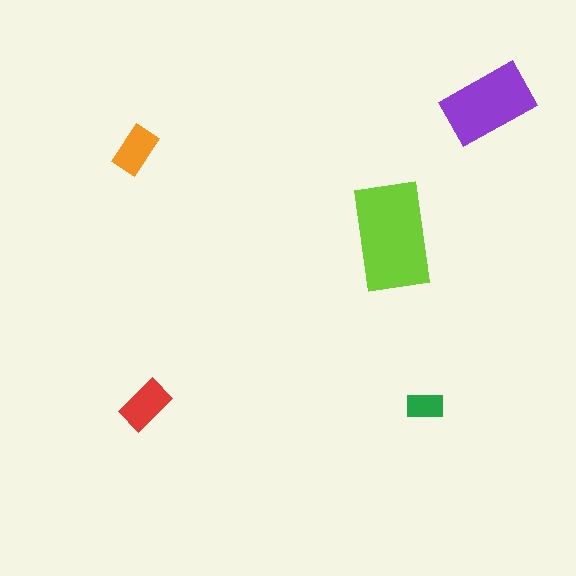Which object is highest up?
The purple rectangle is topmost.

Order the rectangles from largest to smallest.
the lime one, the purple one, the red one, the orange one, the green one.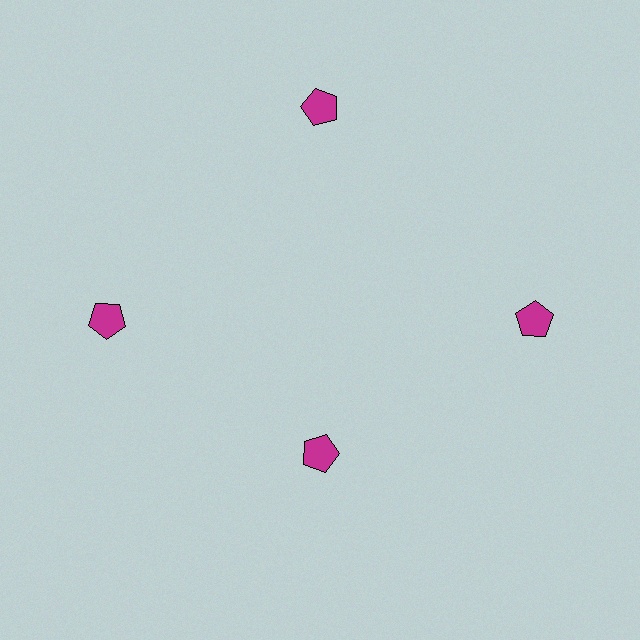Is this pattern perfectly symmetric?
No. The 4 magenta pentagons are arranged in a ring, but one element near the 6 o'clock position is pulled inward toward the center, breaking the 4-fold rotational symmetry.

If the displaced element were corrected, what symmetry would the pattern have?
It would have 4-fold rotational symmetry — the pattern would map onto itself every 90 degrees.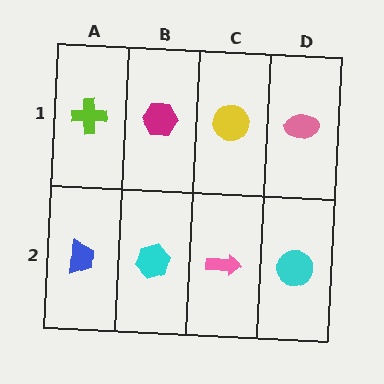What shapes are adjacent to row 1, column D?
A cyan circle (row 2, column D), a yellow circle (row 1, column C).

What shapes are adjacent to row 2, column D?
A pink ellipse (row 1, column D), a pink arrow (row 2, column C).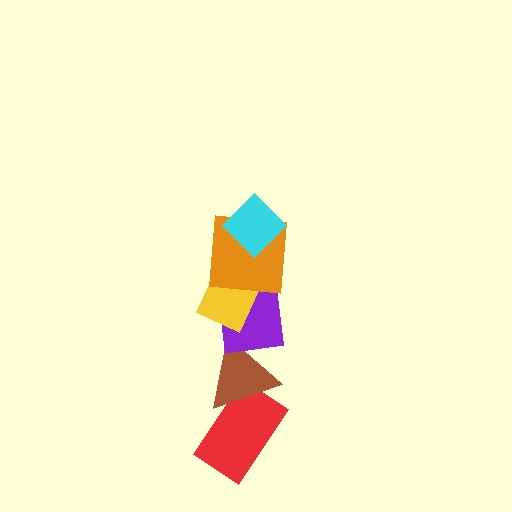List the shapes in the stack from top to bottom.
From top to bottom: the cyan diamond, the orange square, the yellow diamond, the purple square, the brown triangle, the red rectangle.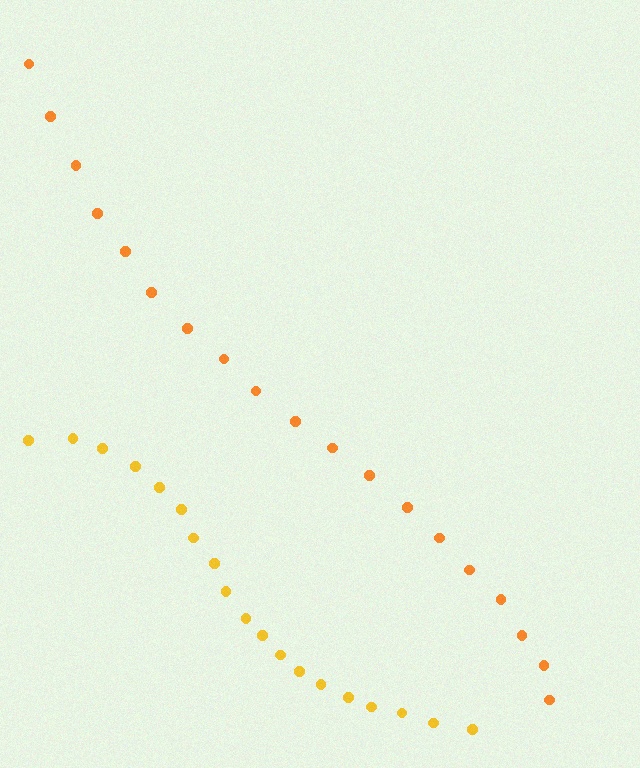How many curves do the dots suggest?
There are 2 distinct paths.